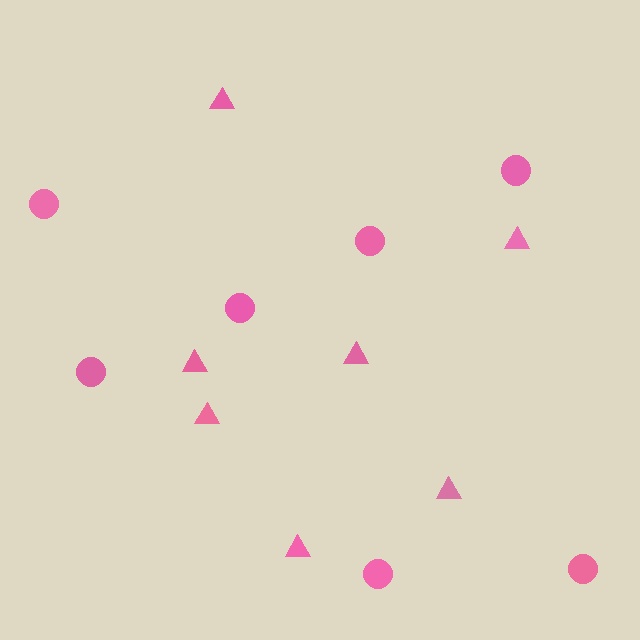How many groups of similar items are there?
There are 2 groups: one group of circles (7) and one group of triangles (7).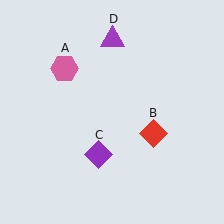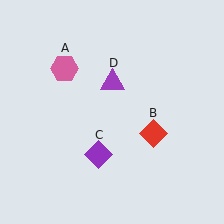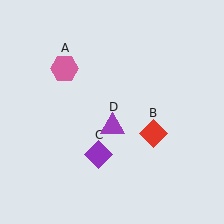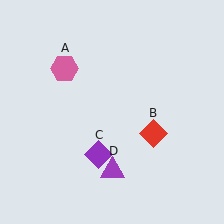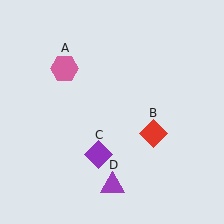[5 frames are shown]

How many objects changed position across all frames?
1 object changed position: purple triangle (object D).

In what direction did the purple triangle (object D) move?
The purple triangle (object D) moved down.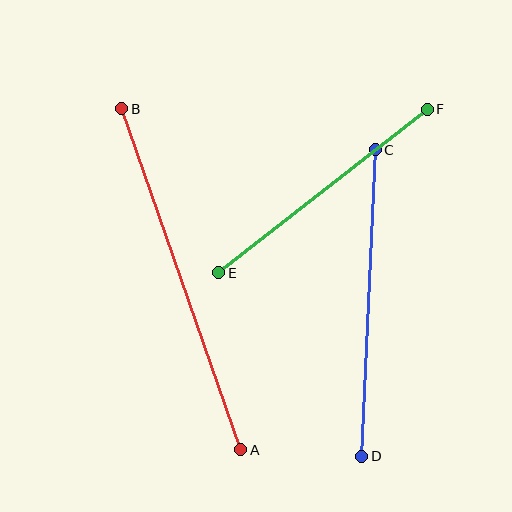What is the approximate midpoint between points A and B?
The midpoint is at approximately (181, 279) pixels.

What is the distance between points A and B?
The distance is approximately 361 pixels.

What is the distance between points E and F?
The distance is approximately 265 pixels.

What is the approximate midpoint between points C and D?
The midpoint is at approximately (368, 303) pixels.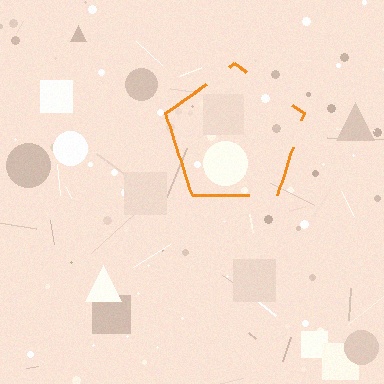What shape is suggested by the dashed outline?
The dashed outline suggests a pentagon.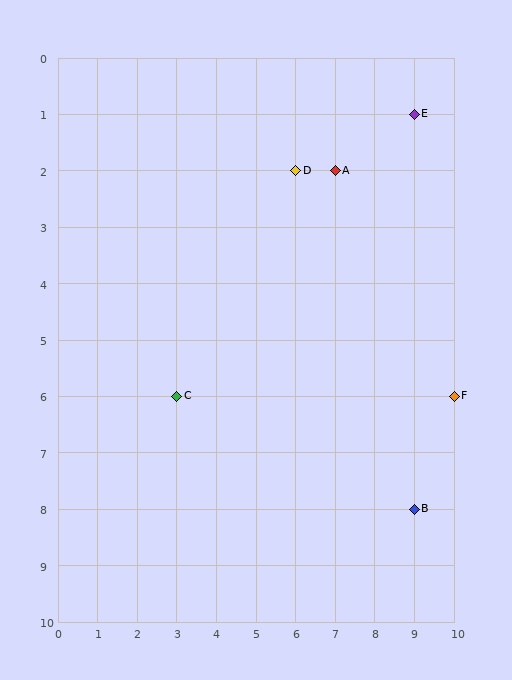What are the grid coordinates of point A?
Point A is at grid coordinates (7, 2).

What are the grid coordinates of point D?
Point D is at grid coordinates (6, 2).